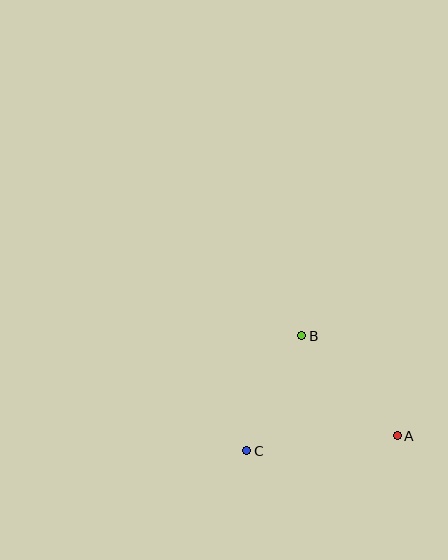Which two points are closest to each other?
Points B and C are closest to each other.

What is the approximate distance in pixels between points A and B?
The distance between A and B is approximately 139 pixels.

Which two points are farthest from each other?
Points A and C are farthest from each other.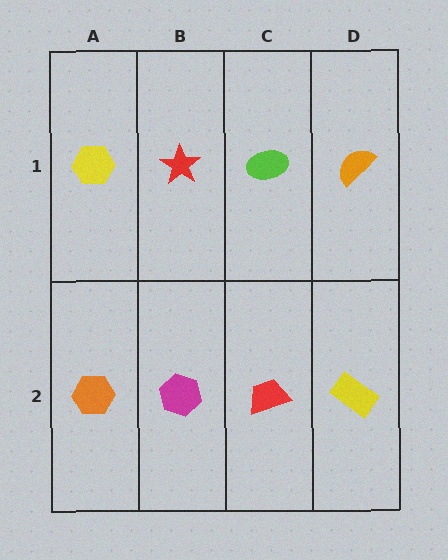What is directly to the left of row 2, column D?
A red trapezoid.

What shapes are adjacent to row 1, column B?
A magenta hexagon (row 2, column B), a yellow hexagon (row 1, column A), a lime ellipse (row 1, column C).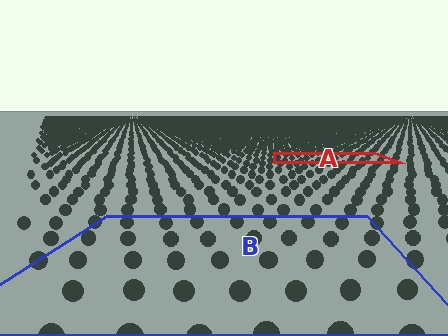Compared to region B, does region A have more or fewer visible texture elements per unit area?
Region A has more texture elements per unit area — they are packed more densely because it is farther away.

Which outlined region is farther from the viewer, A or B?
Region A is farther from the viewer — the texture elements inside it appear smaller and more densely packed.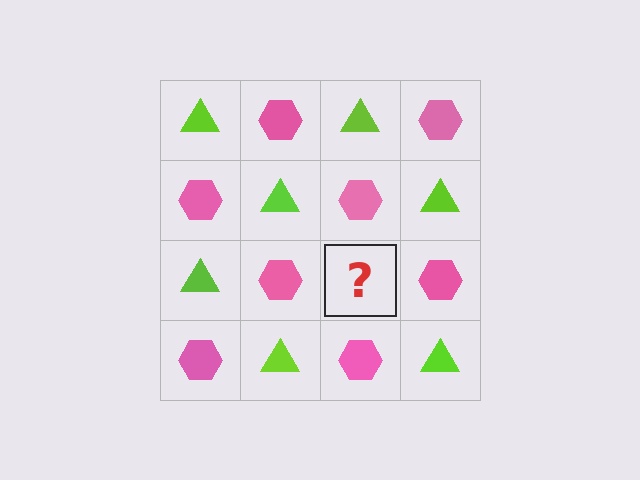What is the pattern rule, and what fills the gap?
The rule is that it alternates lime triangle and pink hexagon in a checkerboard pattern. The gap should be filled with a lime triangle.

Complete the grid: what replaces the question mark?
The question mark should be replaced with a lime triangle.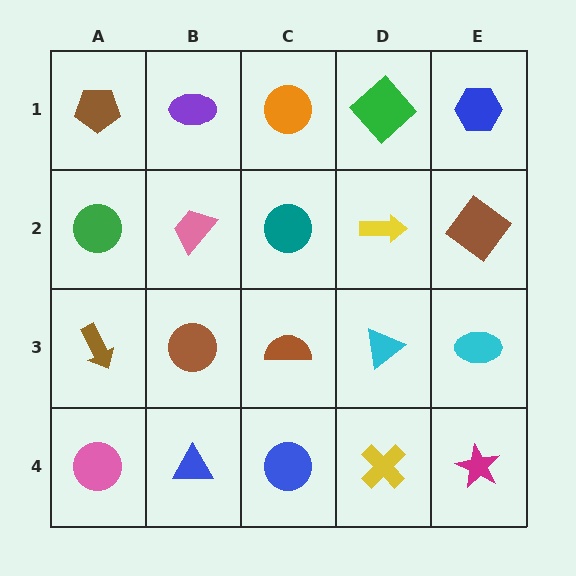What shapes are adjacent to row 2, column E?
A blue hexagon (row 1, column E), a cyan ellipse (row 3, column E), a yellow arrow (row 2, column D).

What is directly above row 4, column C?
A brown semicircle.